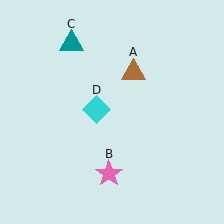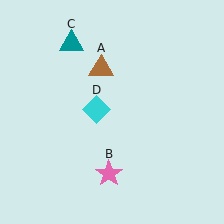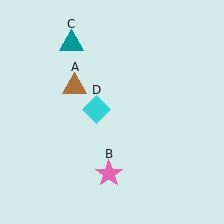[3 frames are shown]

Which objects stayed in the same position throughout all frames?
Pink star (object B) and teal triangle (object C) and cyan diamond (object D) remained stationary.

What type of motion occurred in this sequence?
The brown triangle (object A) rotated counterclockwise around the center of the scene.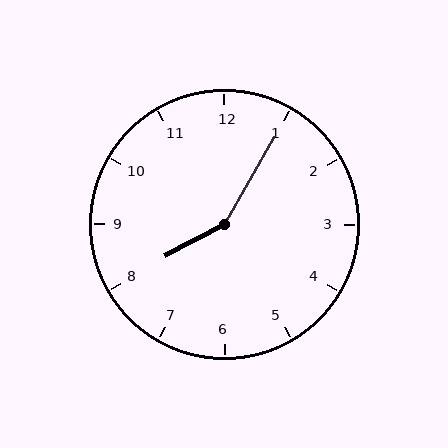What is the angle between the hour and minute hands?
Approximately 148 degrees.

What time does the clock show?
8:05.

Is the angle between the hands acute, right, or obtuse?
It is obtuse.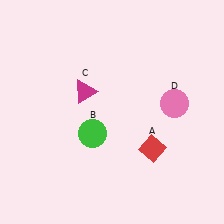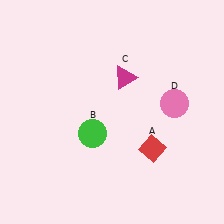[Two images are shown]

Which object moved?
The magenta triangle (C) moved right.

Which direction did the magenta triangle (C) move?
The magenta triangle (C) moved right.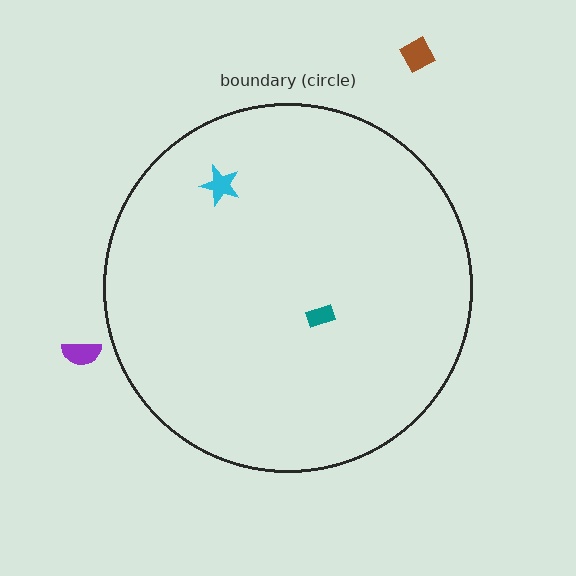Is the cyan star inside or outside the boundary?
Inside.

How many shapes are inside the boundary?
2 inside, 2 outside.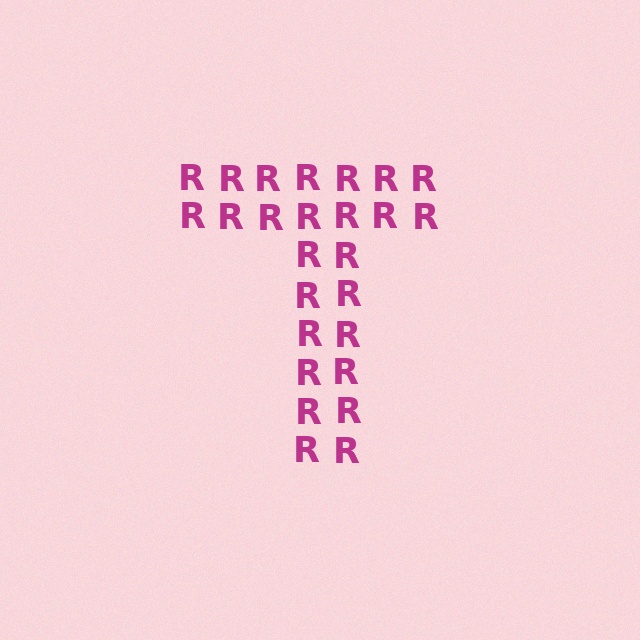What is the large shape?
The large shape is the letter T.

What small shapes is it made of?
It is made of small letter R's.